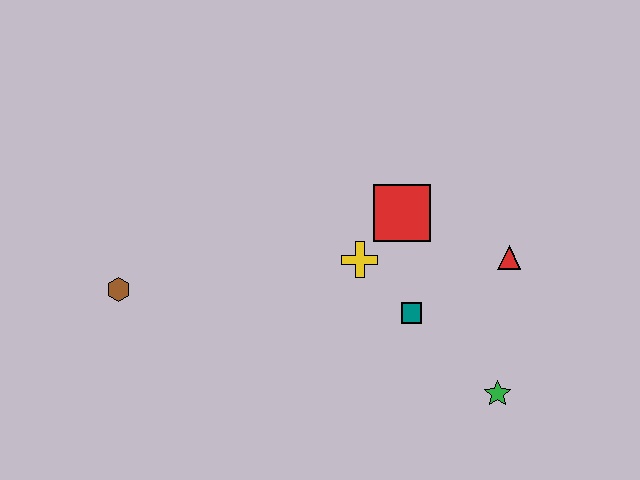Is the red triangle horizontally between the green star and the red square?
No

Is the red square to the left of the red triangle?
Yes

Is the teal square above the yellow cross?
No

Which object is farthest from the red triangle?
The brown hexagon is farthest from the red triangle.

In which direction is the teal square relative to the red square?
The teal square is below the red square.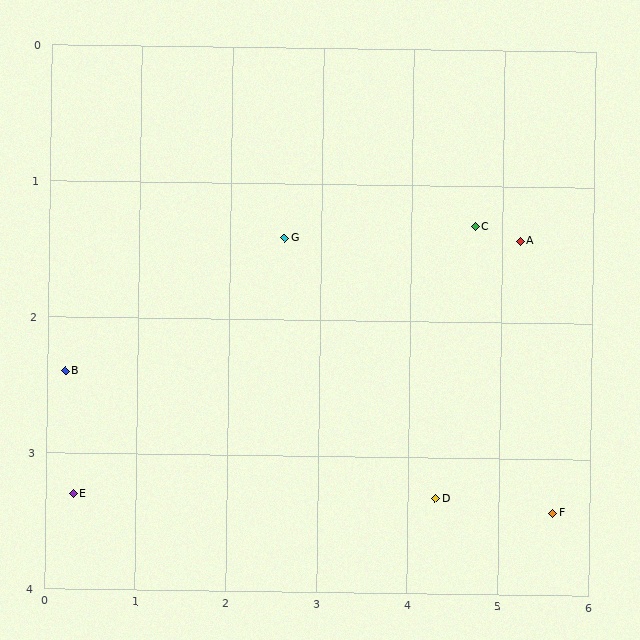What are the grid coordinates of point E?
Point E is at approximately (0.3, 3.3).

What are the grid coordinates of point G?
Point G is at approximately (2.6, 1.4).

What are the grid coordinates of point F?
Point F is at approximately (5.6, 3.4).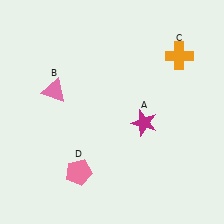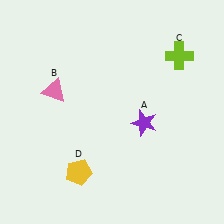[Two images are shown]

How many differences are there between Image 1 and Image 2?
There are 3 differences between the two images.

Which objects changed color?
A changed from magenta to purple. C changed from orange to lime. D changed from pink to yellow.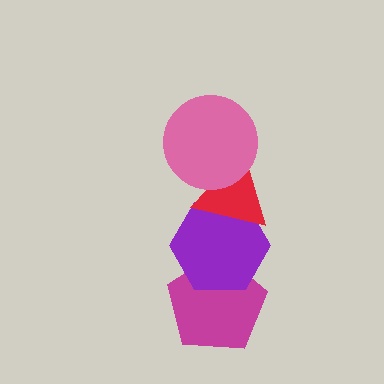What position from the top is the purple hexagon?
The purple hexagon is 3rd from the top.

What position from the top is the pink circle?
The pink circle is 1st from the top.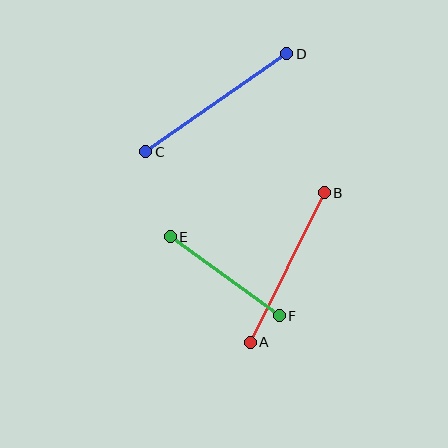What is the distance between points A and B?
The distance is approximately 167 pixels.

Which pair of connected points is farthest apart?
Points C and D are farthest apart.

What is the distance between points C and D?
The distance is approximately 172 pixels.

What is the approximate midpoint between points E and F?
The midpoint is at approximately (225, 276) pixels.